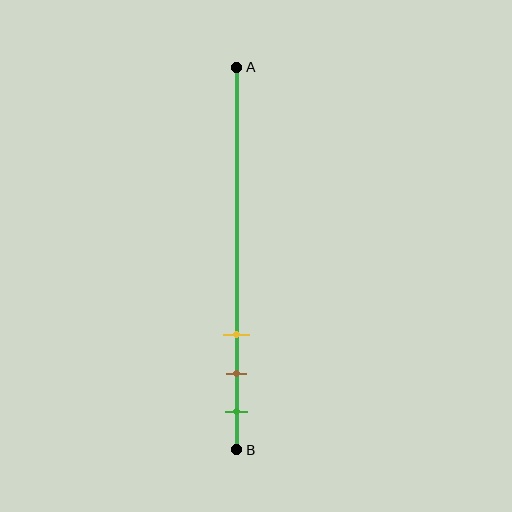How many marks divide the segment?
There are 3 marks dividing the segment.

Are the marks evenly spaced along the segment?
Yes, the marks are approximately evenly spaced.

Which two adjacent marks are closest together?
The brown and green marks are the closest adjacent pair.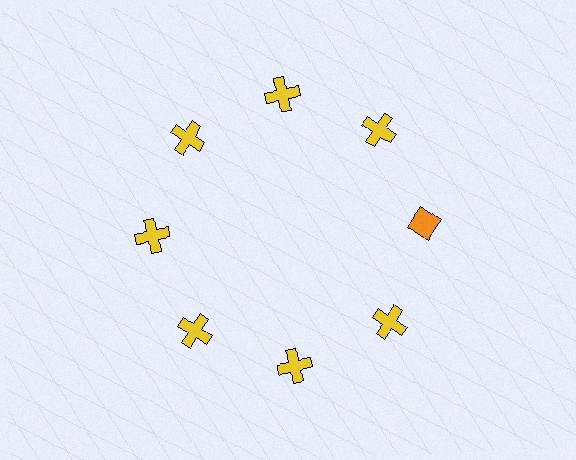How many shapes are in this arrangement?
There are 8 shapes arranged in a ring pattern.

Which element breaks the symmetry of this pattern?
The orange diamond at roughly the 3 o'clock position breaks the symmetry. All other shapes are yellow crosses.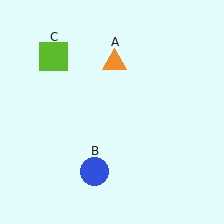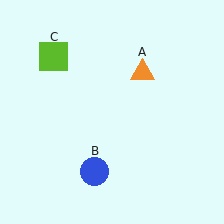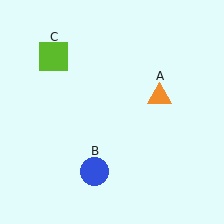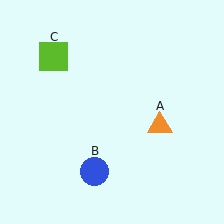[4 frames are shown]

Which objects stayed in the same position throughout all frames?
Blue circle (object B) and lime square (object C) remained stationary.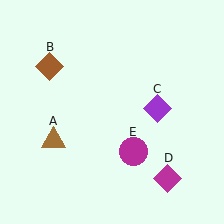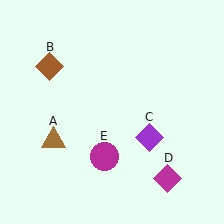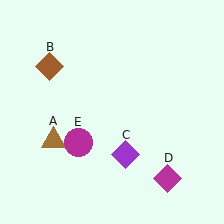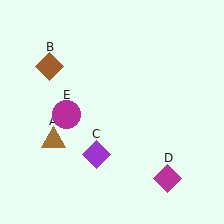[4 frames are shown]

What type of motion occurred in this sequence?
The purple diamond (object C), magenta circle (object E) rotated clockwise around the center of the scene.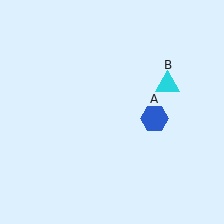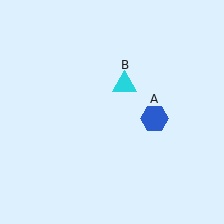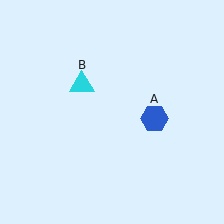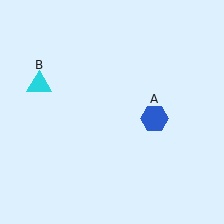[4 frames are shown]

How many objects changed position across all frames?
1 object changed position: cyan triangle (object B).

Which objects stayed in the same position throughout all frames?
Blue hexagon (object A) remained stationary.